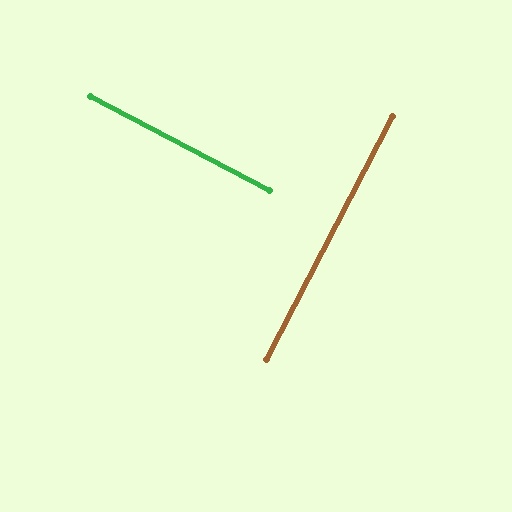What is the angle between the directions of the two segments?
Approximately 90 degrees.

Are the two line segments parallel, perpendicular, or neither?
Perpendicular — they meet at approximately 90°.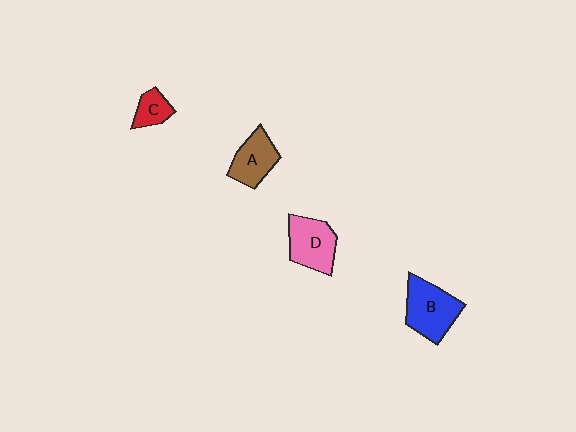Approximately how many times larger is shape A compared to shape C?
Approximately 1.7 times.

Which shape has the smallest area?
Shape C (red).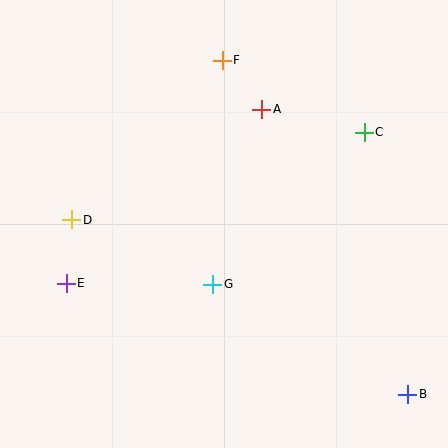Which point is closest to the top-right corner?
Point C is closest to the top-right corner.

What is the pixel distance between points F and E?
The distance between F and E is 272 pixels.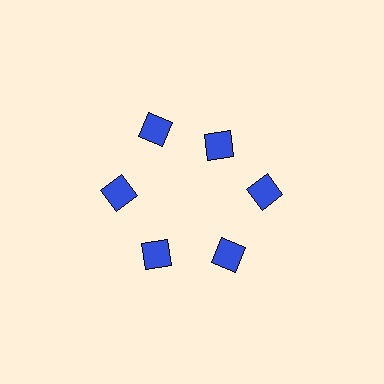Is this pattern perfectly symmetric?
No. The 6 blue diamonds are arranged in a ring, but one element near the 1 o'clock position is pulled inward toward the center, breaking the 6-fold rotational symmetry.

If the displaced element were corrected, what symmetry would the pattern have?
It would have 6-fold rotational symmetry — the pattern would map onto itself every 60 degrees.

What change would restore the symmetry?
The symmetry would be restored by moving it outward, back onto the ring so that all 6 diamonds sit at equal angles and equal distance from the center.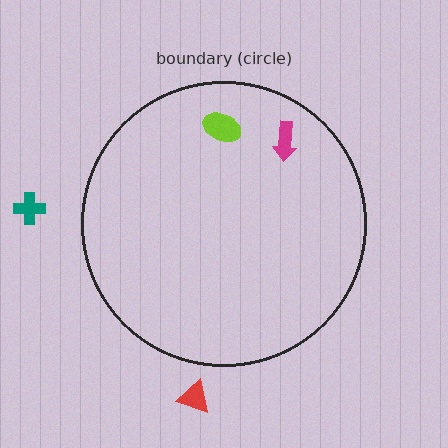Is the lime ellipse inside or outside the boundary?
Inside.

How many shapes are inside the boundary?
2 inside, 2 outside.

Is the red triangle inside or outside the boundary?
Outside.